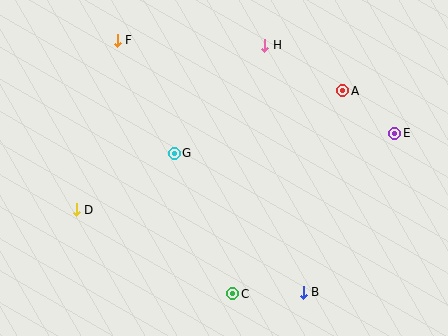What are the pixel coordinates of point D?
Point D is at (76, 210).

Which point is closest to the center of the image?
Point G at (174, 153) is closest to the center.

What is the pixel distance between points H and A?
The distance between H and A is 90 pixels.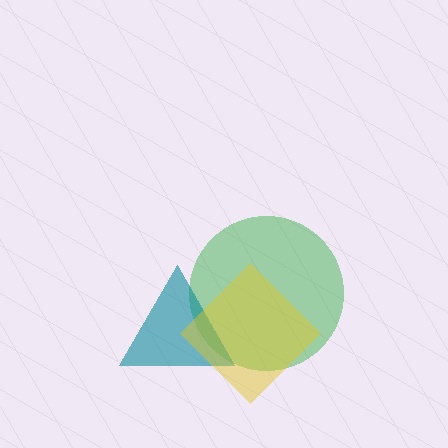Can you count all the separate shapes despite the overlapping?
Yes, there are 3 separate shapes.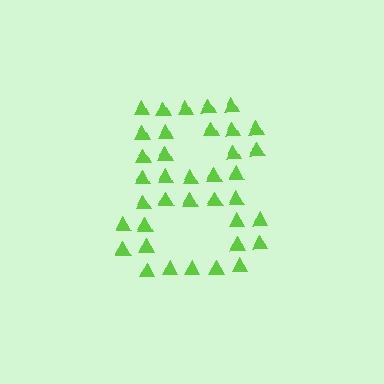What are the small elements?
The small elements are triangles.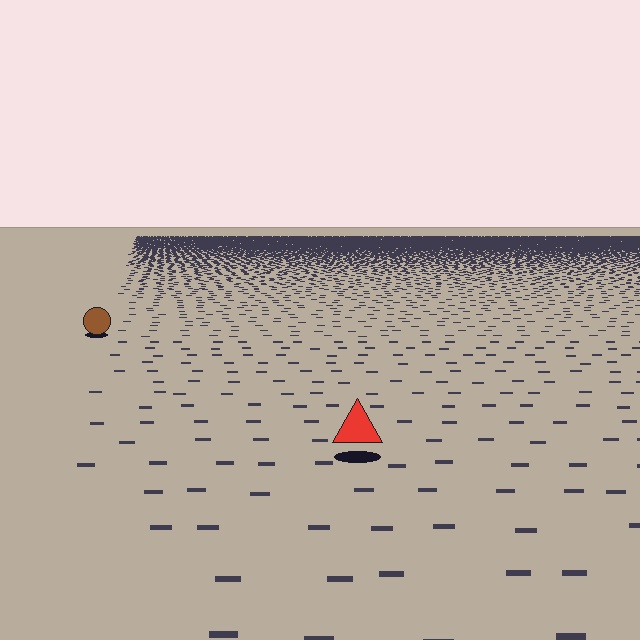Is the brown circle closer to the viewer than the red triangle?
No. The red triangle is closer — you can tell from the texture gradient: the ground texture is coarser near it.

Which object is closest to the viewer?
The red triangle is closest. The texture marks near it are larger and more spread out.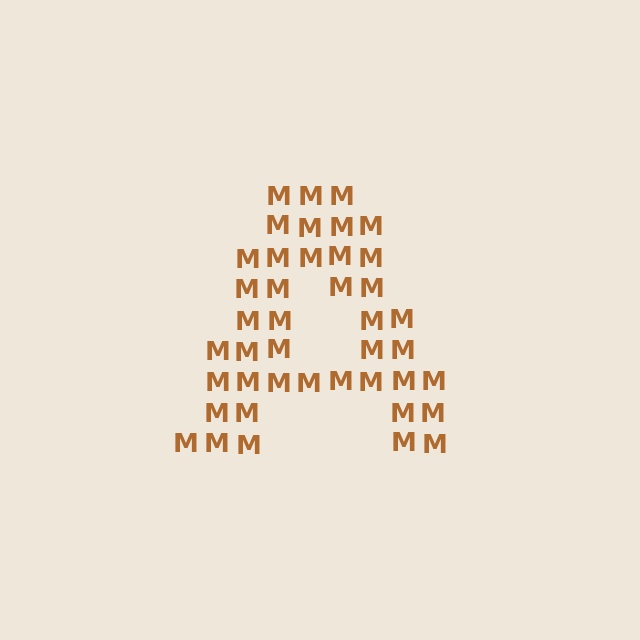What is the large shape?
The large shape is the letter A.